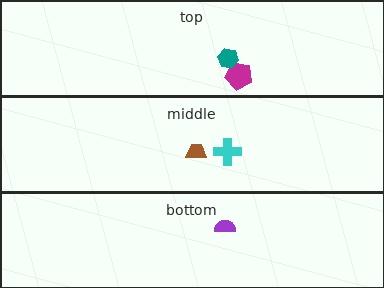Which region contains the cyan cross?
The middle region.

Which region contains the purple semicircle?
The bottom region.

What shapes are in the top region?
The magenta pentagon, the teal hexagon.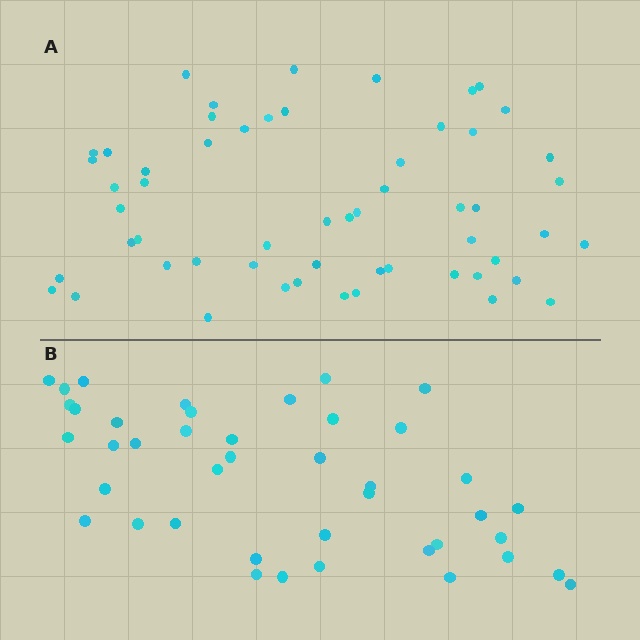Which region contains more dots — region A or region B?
Region A (the top region) has more dots.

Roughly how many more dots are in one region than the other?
Region A has approximately 15 more dots than region B.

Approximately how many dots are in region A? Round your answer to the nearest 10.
About 60 dots. (The exact count is 56, which rounds to 60.)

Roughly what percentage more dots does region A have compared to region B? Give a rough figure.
About 35% more.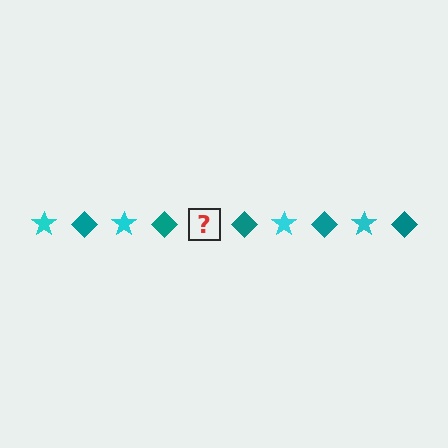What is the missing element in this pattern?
The missing element is a cyan star.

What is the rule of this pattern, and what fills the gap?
The rule is that the pattern alternates between cyan star and teal diamond. The gap should be filled with a cyan star.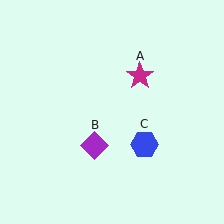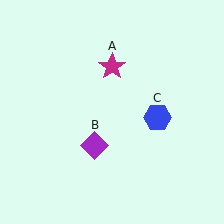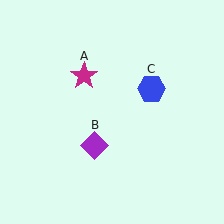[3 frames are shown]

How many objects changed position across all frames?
2 objects changed position: magenta star (object A), blue hexagon (object C).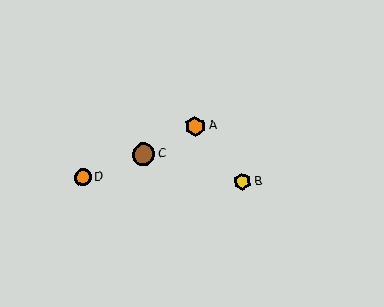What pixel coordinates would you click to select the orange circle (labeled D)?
Click at (83, 177) to select the orange circle D.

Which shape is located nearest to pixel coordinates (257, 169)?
The yellow hexagon (labeled B) at (242, 182) is nearest to that location.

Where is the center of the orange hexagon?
The center of the orange hexagon is at (195, 126).